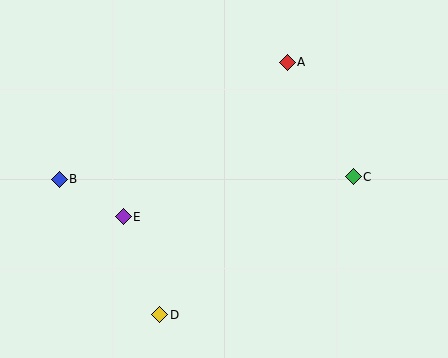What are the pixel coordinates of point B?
Point B is at (59, 179).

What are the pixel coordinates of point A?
Point A is at (287, 62).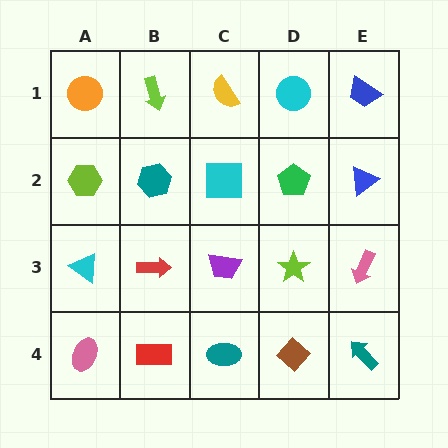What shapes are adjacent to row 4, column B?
A red arrow (row 3, column B), a pink ellipse (row 4, column A), a teal ellipse (row 4, column C).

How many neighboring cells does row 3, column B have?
4.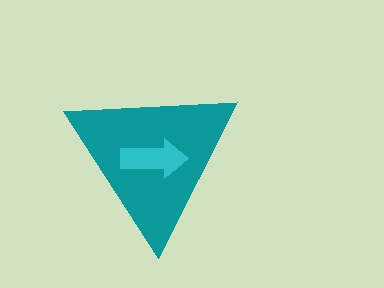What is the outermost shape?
The teal triangle.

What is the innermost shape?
The cyan arrow.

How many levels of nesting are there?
2.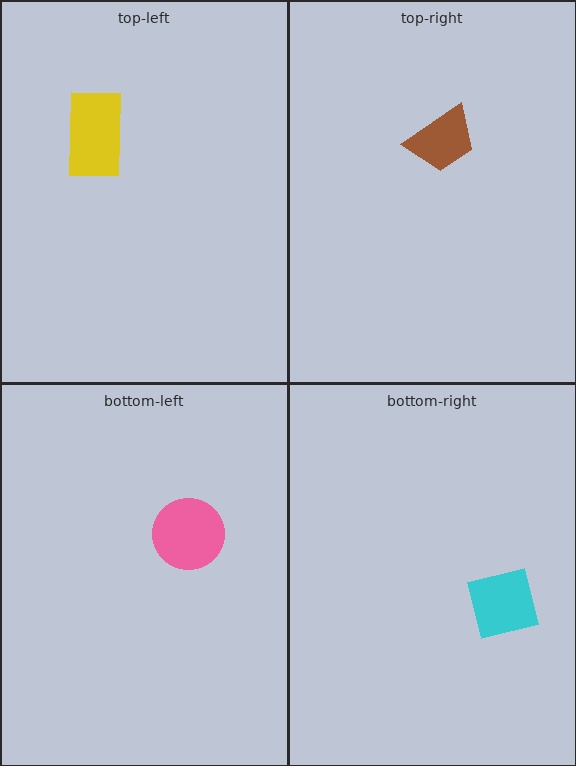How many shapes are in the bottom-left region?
1.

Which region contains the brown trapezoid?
The top-right region.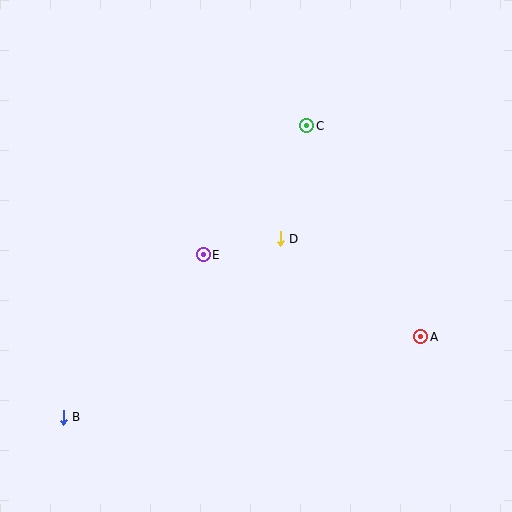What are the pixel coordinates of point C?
Point C is at (307, 126).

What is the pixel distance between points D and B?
The distance between D and B is 281 pixels.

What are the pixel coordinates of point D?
Point D is at (280, 239).